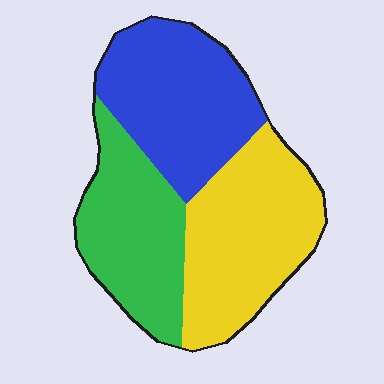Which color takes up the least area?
Green, at roughly 30%.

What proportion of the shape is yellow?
Yellow takes up between a quarter and a half of the shape.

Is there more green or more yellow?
Yellow.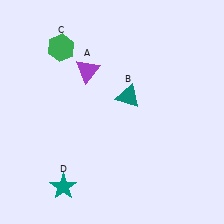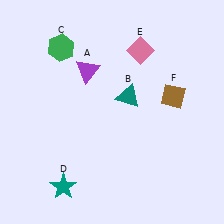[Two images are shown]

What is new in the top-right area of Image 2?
A brown diamond (F) was added in the top-right area of Image 2.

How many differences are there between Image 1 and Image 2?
There are 2 differences between the two images.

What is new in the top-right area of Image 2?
A pink diamond (E) was added in the top-right area of Image 2.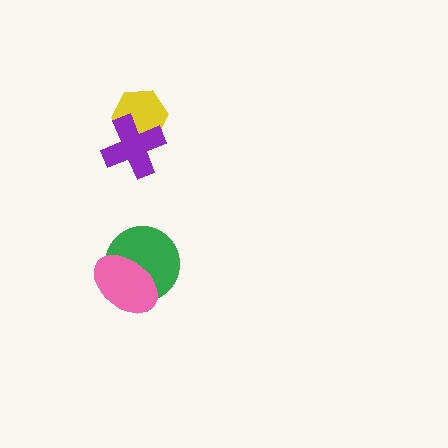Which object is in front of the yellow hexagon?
The purple cross is in front of the yellow hexagon.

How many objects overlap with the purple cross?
1 object overlaps with the purple cross.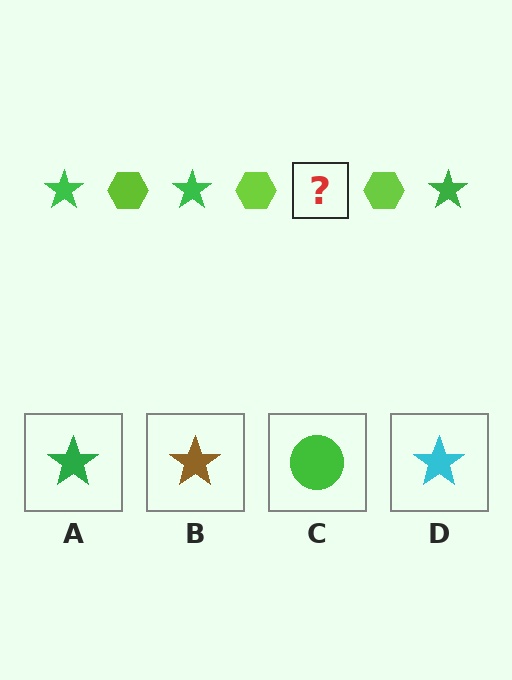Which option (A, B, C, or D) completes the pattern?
A.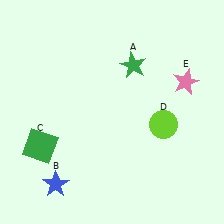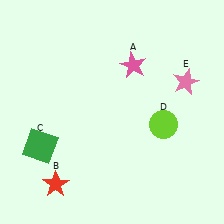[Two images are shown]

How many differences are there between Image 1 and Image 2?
There are 2 differences between the two images.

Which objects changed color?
A changed from green to pink. B changed from blue to red.